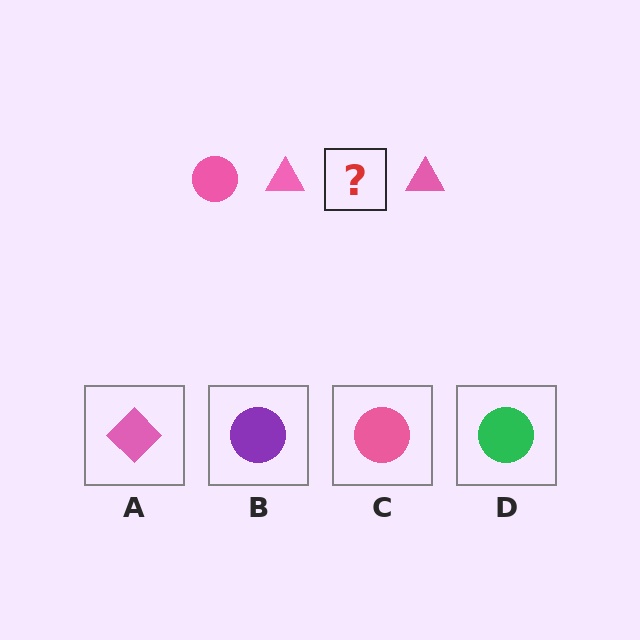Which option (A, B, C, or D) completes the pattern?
C.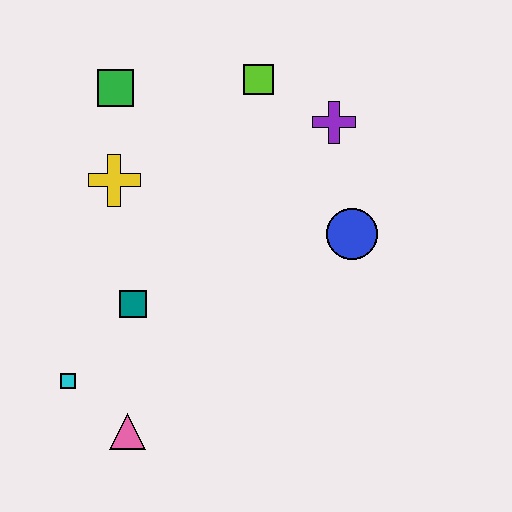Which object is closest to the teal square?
The cyan square is closest to the teal square.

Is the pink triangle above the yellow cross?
No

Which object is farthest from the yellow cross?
The pink triangle is farthest from the yellow cross.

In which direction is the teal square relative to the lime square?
The teal square is below the lime square.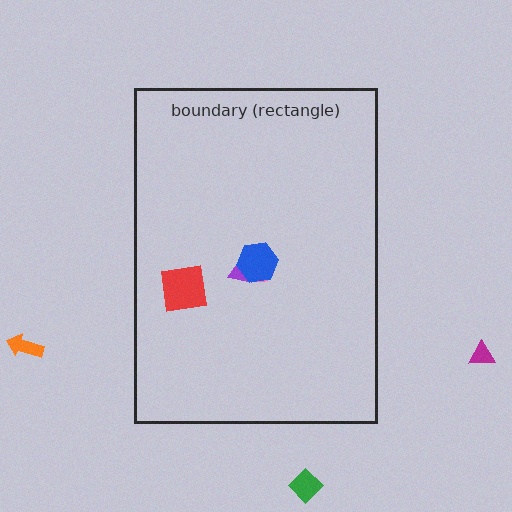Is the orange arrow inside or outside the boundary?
Outside.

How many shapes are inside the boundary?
4 inside, 3 outside.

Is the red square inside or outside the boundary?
Inside.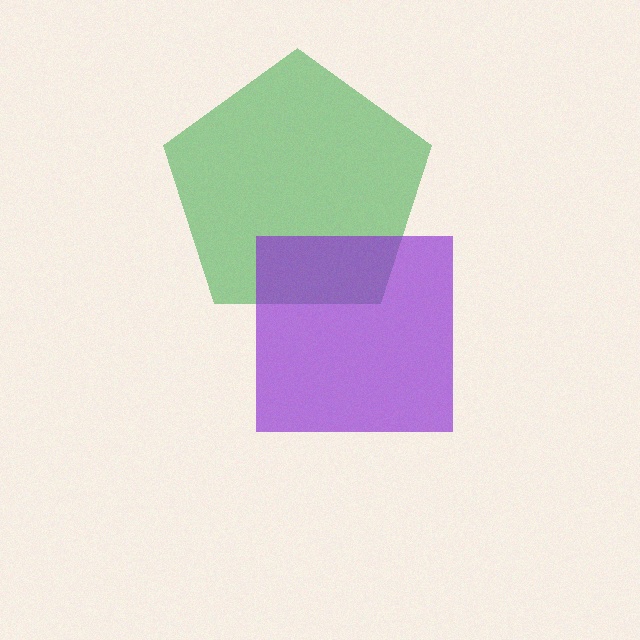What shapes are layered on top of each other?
The layered shapes are: a green pentagon, a purple square.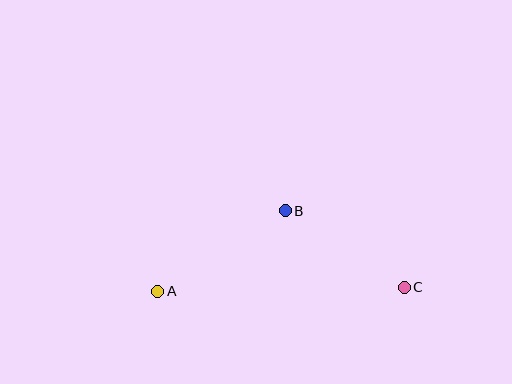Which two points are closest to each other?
Points B and C are closest to each other.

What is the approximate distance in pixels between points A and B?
The distance between A and B is approximately 151 pixels.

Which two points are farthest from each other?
Points A and C are farthest from each other.